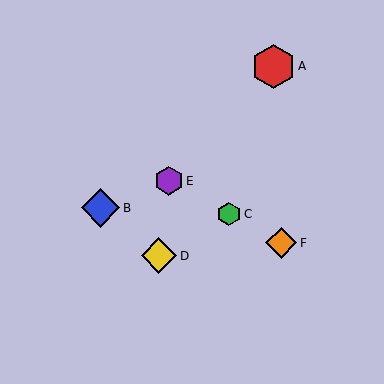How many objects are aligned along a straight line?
3 objects (C, E, F) are aligned along a straight line.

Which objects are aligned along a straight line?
Objects C, E, F are aligned along a straight line.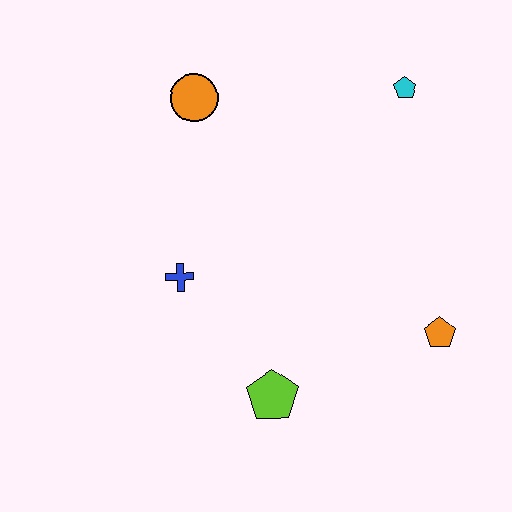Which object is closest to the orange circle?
The blue cross is closest to the orange circle.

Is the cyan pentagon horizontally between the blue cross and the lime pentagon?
No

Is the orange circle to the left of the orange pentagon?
Yes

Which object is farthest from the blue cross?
The cyan pentagon is farthest from the blue cross.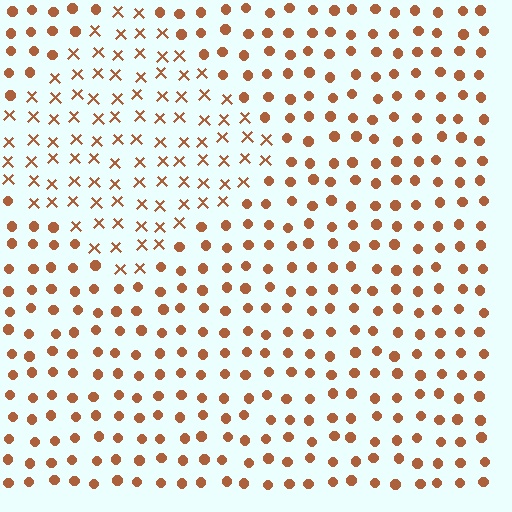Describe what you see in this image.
The image is filled with small brown elements arranged in a uniform grid. A diamond-shaped region contains X marks, while the surrounding area contains circles. The boundary is defined purely by the change in element shape.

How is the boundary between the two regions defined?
The boundary is defined by a change in element shape: X marks inside vs. circles outside. All elements share the same color and spacing.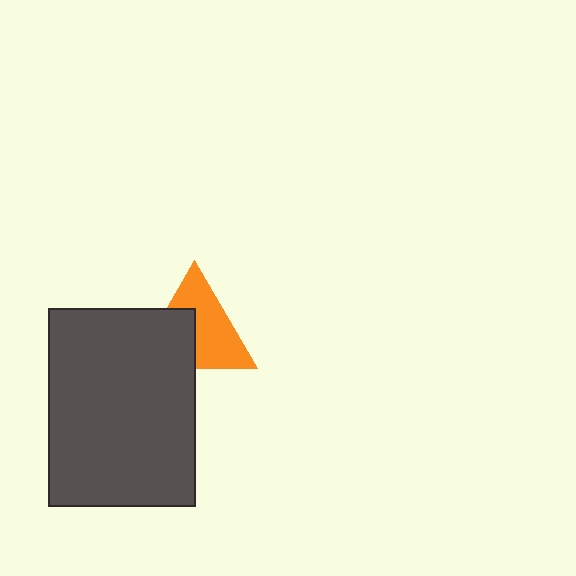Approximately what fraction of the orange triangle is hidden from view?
Roughly 41% of the orange triangle is hidden behind the dark gray rectangle.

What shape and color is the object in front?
The object in front is a dark gray rectangle.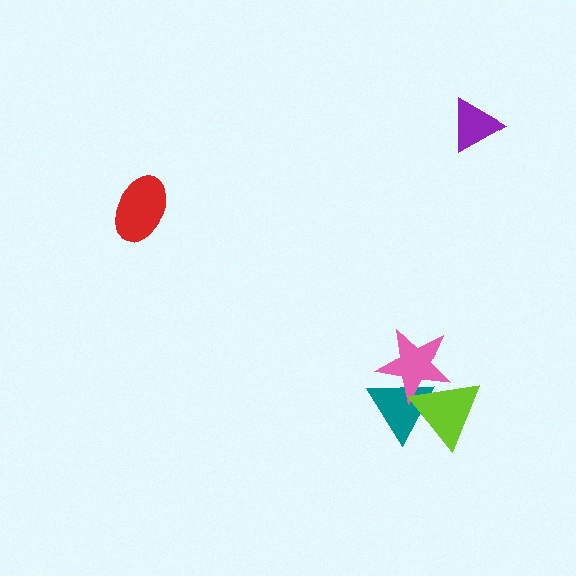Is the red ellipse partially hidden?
No, no other shape covers it.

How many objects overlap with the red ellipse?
0 objects overlap with the red ellipse.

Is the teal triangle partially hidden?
Yes, it is partially covered by another shape.